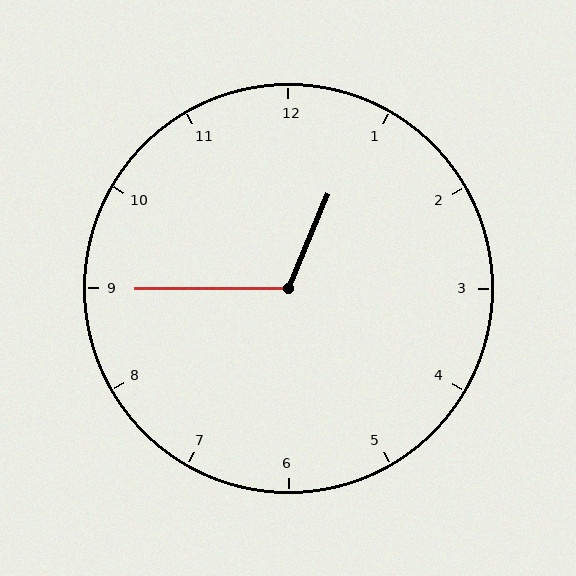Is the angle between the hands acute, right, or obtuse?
It is obtuse.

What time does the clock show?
12:45.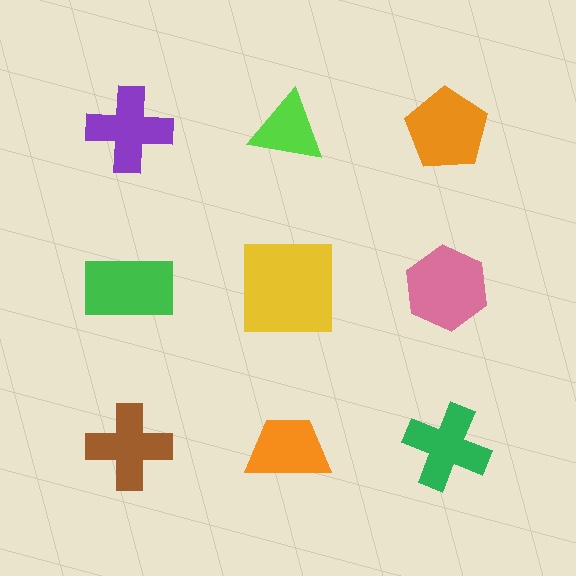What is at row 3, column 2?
An orange trapezoid.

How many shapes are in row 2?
3 shapes.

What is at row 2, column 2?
A yellow square.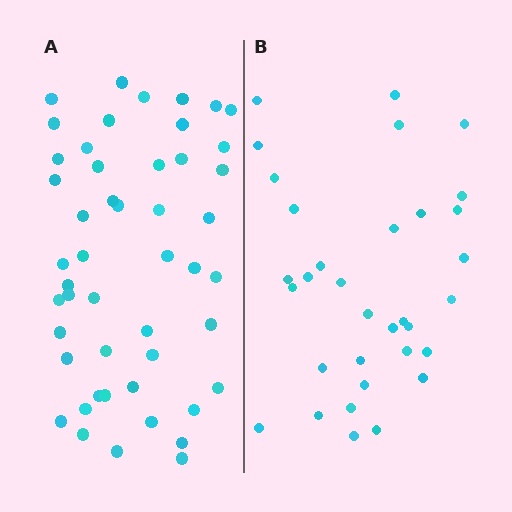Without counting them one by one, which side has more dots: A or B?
Region A (the left region) has more dots.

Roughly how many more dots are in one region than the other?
Region A has approximately 15 more dots than region B.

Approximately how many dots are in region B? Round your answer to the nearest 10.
About 30 dots. (The exact count is 33, which rounds to 30.)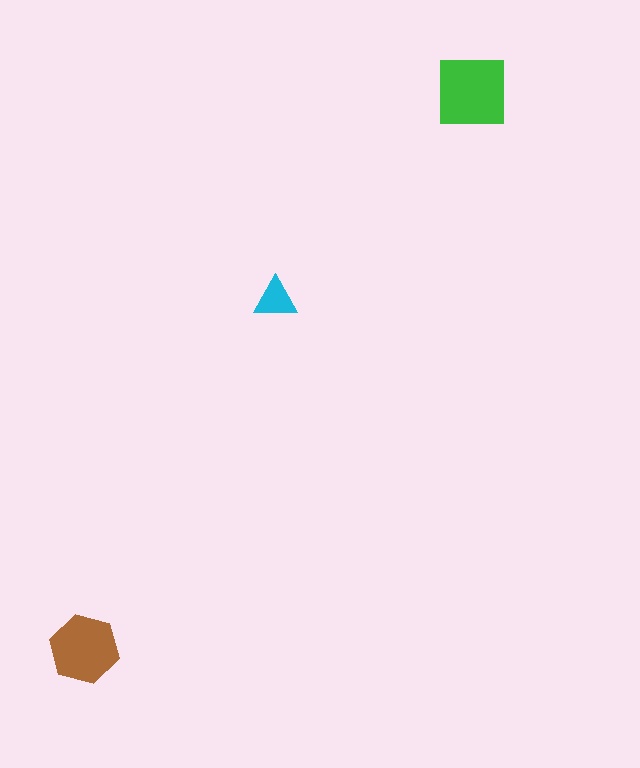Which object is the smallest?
The cyan triangle.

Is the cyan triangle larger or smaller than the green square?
Smaller.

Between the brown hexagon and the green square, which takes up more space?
The green square.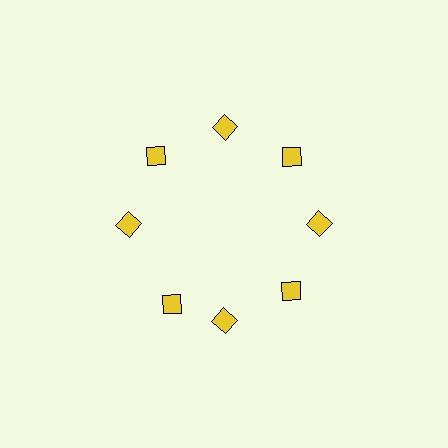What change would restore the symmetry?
The symmetry would be restored by rotating it back into even spacing with its neighbors so that all 8 diamonds sit at equal angles and equal distance from the center.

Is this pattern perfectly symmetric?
No. The 8 yellow diamonds are arranged in a ring, but one element near the 8 o'clock position is rotated out of alignment along the ring, breaking the 8-fold rotational symmetry.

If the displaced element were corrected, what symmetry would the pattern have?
It would have 8-fold rotational symmetry — the pattern would map onto itself every 45 degrees.